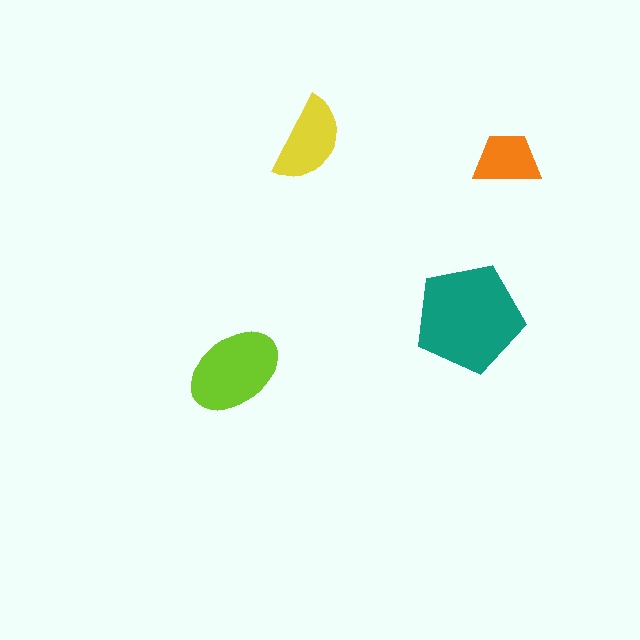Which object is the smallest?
The orange trapezoid.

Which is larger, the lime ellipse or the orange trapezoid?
The lime ellipse.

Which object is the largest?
The teal pentagon.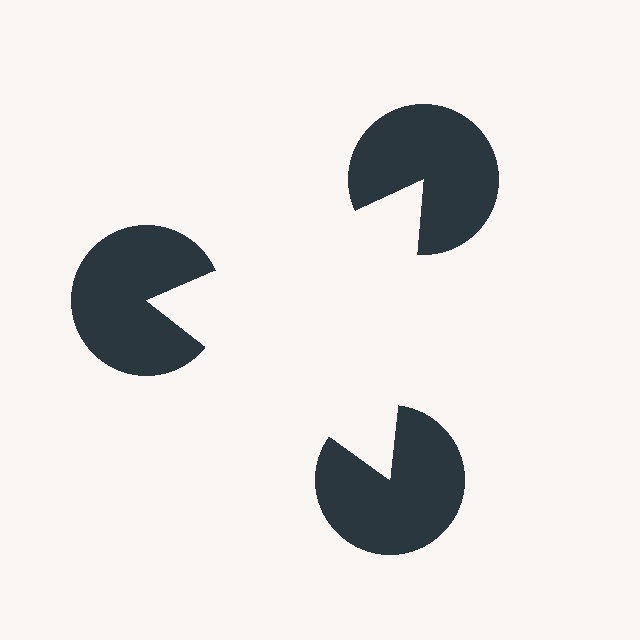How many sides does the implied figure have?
3 sides.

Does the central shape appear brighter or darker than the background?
It typically appears slightly brighter than the background, even though no actual brightness change is drawn.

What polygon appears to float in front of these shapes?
An illusory triangle — its edges are inferred from the aligned wedge cuts in the pac-man discs, not physically drawn.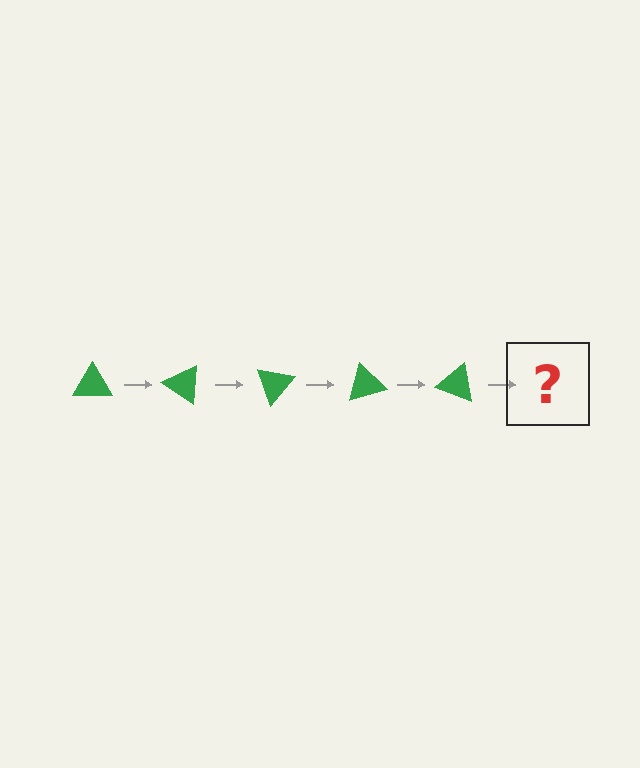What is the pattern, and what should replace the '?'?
The pattern is that the triangle rotates 35 degrees each step. The '?' should be a green triangle rotated 175 degrees.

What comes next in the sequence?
The next element should be a green triangle rotated 175 degrees.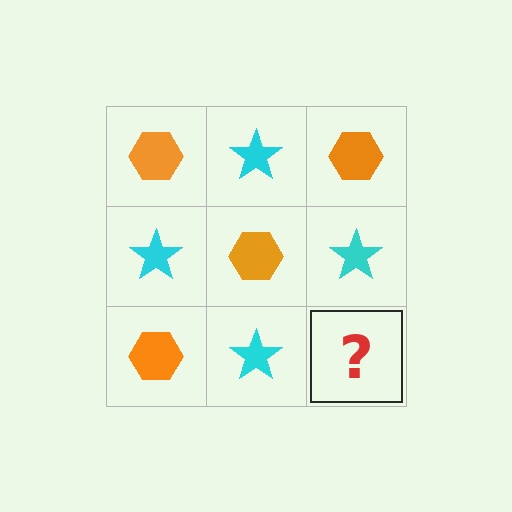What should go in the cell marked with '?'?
The missing cell should contain an orange hexagon.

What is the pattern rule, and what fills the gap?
The rule is that it alternates orange hexagon and cyan star in a checkerboard pattern. The gap should be filled with an orange hexagon.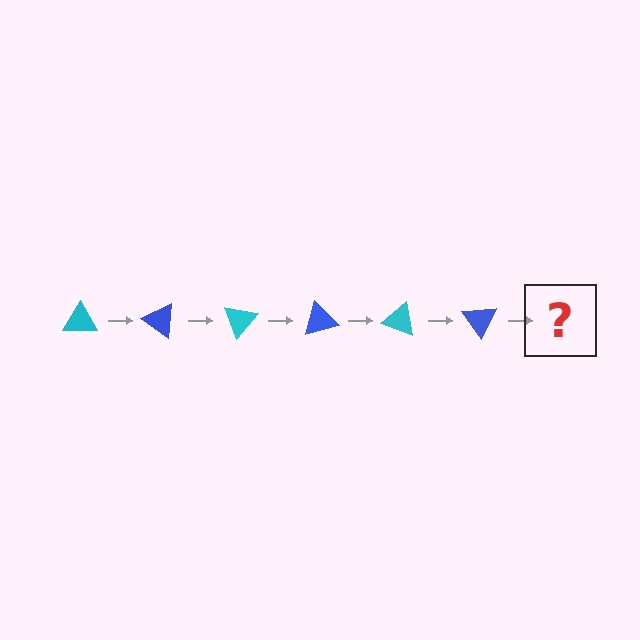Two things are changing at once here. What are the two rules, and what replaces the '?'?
The two rules are that it rotates 35 degrees each step and the color cycles through cyan and blue. The '?' should be a cyan triangle, rotated 210 degrees from the start.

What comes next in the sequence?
The next element should be a cyan triangle, rotated 210 degrees from the start.